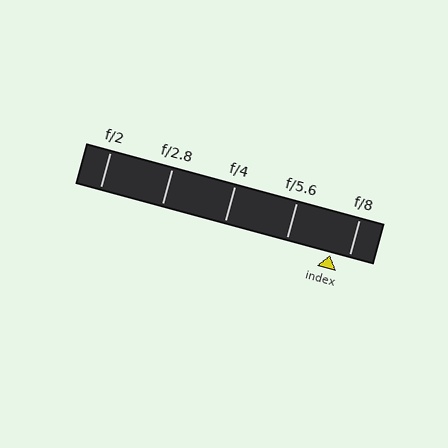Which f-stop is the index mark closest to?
The index mark is closest to f/8.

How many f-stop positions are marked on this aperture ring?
There are 5 f-stop positions marked.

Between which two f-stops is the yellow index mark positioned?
The index mark is between f/5.6 and f/8.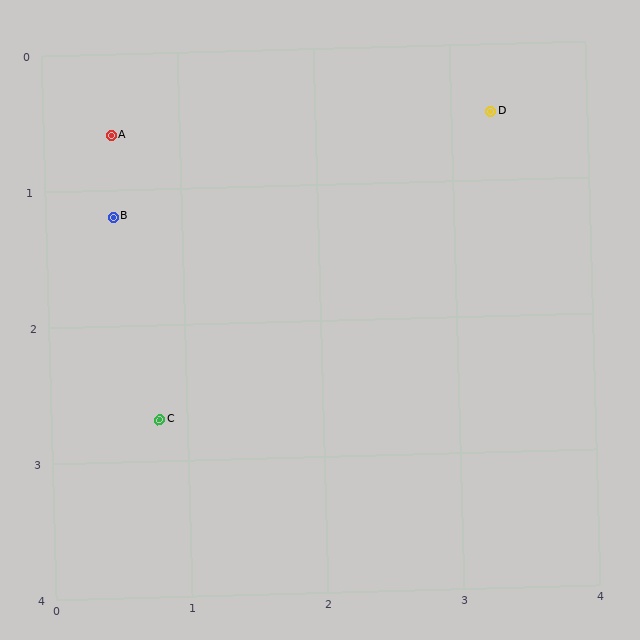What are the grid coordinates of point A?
Point A is at approximately (0.5, 0.6).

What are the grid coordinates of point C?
Point C is at approximately (0.8, 2.7).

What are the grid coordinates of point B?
Point B is at approximately (0.5, 1.2).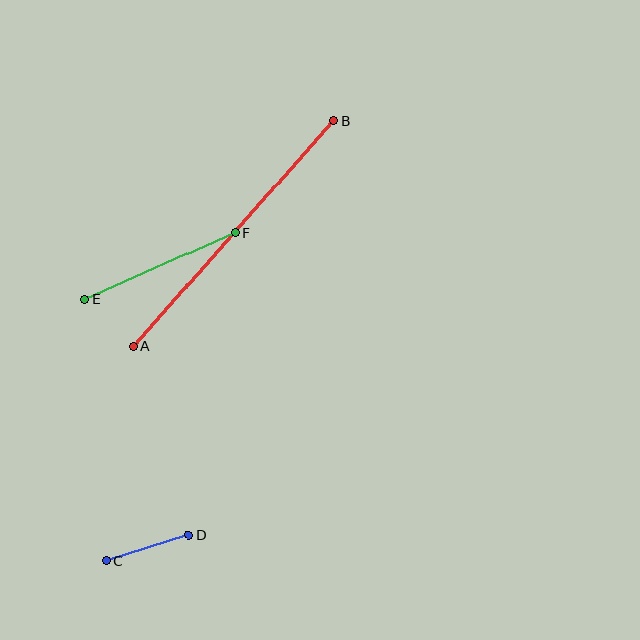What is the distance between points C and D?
The distance is approximately 86 pixels.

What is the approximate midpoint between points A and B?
The midpoint is at approximately (233, 234) pixels.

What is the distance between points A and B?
The distance is approximately 302 pixels.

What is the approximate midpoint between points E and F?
The midpoint is at approximately (160, 266) pixels.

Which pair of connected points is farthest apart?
Points A and B are farthest apart.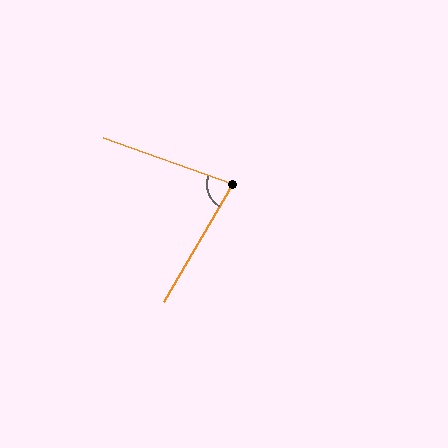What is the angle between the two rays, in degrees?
Approximately 79 degrees.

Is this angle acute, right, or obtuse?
It is acute.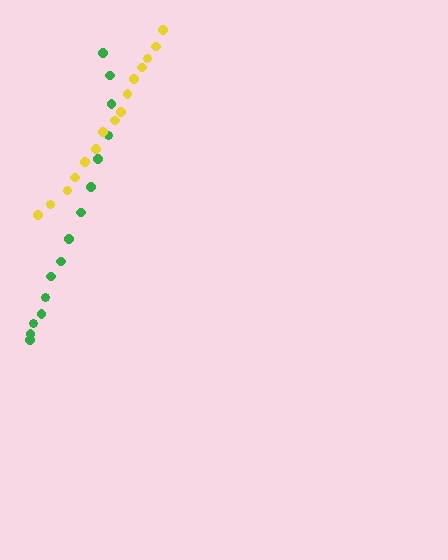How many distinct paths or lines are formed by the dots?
There are 2 distinct paths.